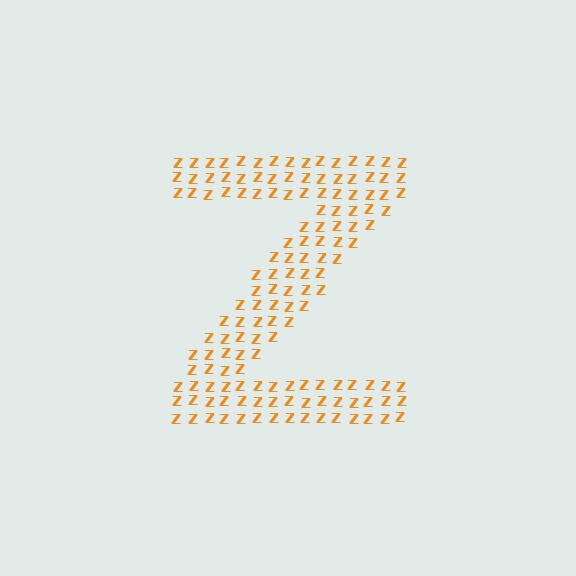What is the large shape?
The large shape is the letter Z.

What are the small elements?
The small elements are letter Z's.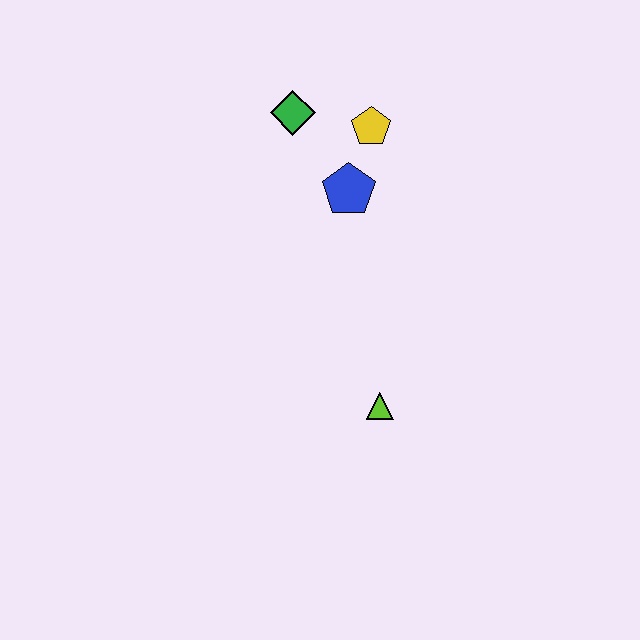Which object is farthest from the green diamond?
The lime triangle is farthest from the green diamond.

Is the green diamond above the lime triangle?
Yes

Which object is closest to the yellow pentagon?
The blue pentagon is closest to the yellow pentagon.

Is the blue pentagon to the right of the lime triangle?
No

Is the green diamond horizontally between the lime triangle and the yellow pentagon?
No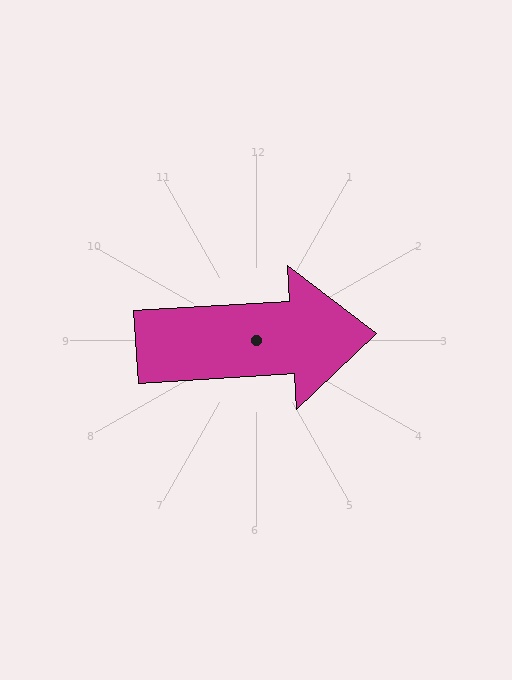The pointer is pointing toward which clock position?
Roughly 3 o'clock.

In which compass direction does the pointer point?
East.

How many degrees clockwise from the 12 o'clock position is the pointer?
Approximately 87 degrees.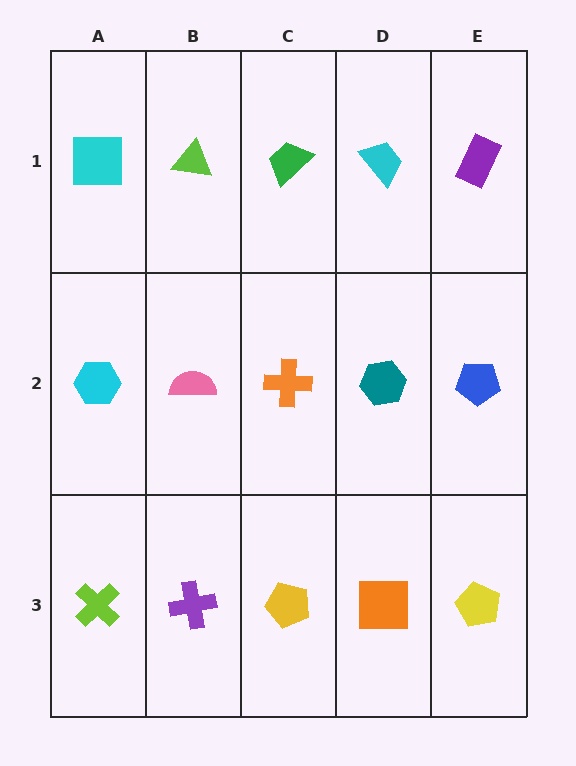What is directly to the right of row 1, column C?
A cyan trapezoid.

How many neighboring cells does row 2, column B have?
4.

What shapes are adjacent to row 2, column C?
A green trapezoid (row 1, column C), a yellow pentagon (row 3, column C), a pink semicircle (row 2, column B), a teal hexagon (row 2, column D).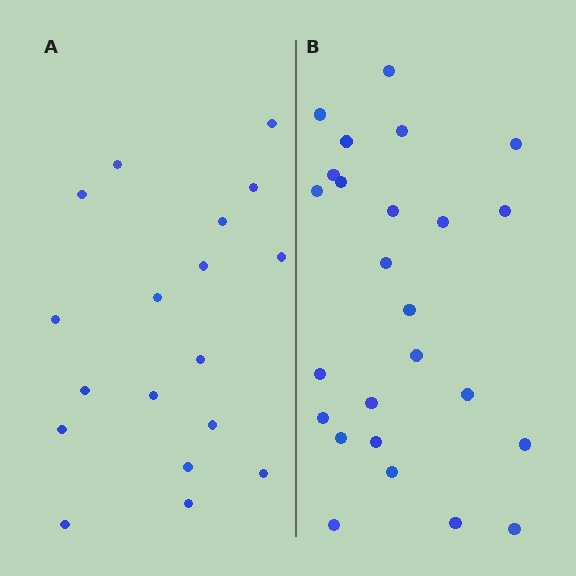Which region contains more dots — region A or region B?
Region B (the right region) has more dots.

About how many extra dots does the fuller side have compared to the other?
Region B has roughly 8 or so more dots than region A.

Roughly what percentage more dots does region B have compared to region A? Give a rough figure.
About 40% more.